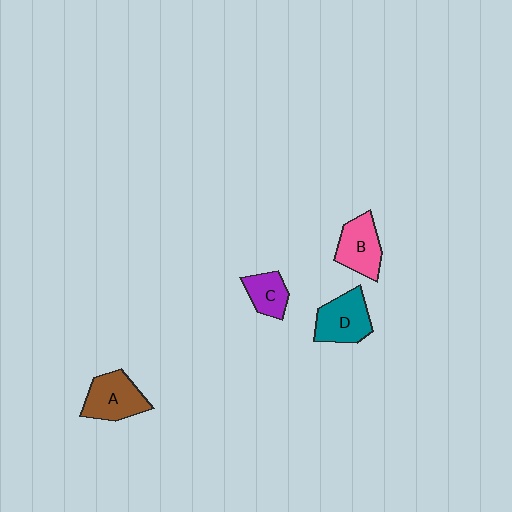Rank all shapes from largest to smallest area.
From largest to smallest: A (brown), D (teal), B (pink), C (purple).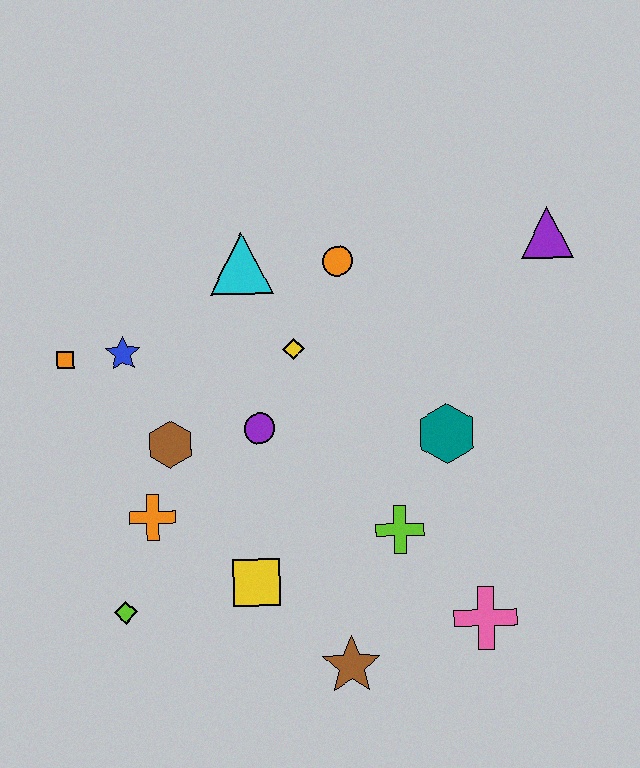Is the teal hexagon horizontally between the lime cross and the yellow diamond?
No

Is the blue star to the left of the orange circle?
Yes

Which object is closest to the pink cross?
The lime cross is closest to the pink cross.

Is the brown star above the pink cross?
No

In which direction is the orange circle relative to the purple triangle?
The orange circle is to the left of the purple triangle.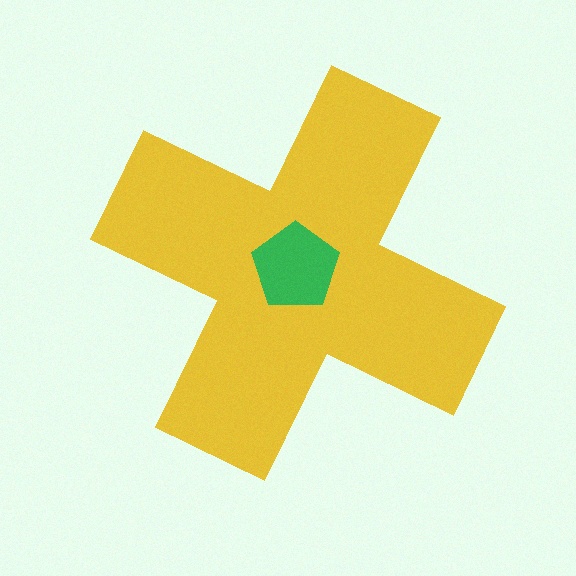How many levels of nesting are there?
2.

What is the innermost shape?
The green pentagon.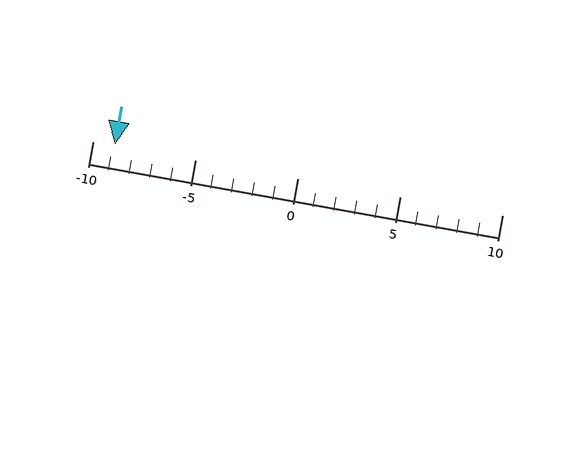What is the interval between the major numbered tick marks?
The major tick marks are spaced 5 units apart.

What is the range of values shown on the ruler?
The ruler shows values from -10 to 10.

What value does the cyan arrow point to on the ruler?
The cyan arrow points to approximately -9.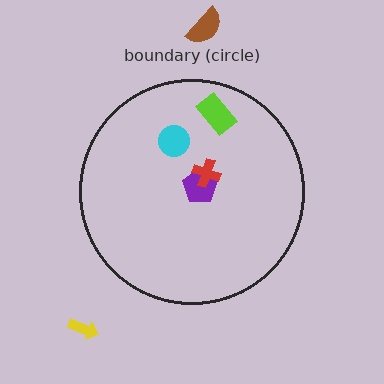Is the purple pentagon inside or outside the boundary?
Inside.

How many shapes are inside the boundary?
4 inside, 2 outside.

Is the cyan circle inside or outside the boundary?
Inside.